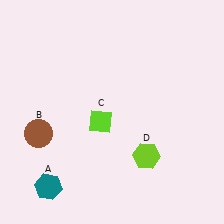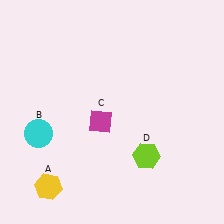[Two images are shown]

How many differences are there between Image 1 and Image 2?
There are 3 differences between the two images.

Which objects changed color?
A changed from teal to yellow. B changed from brown to cyan. C changed from lime to magenta.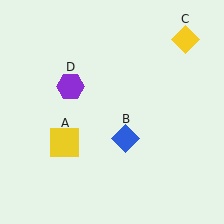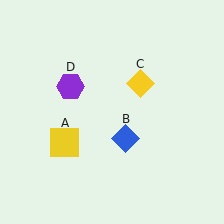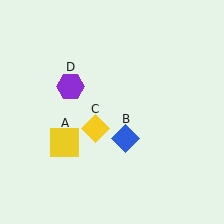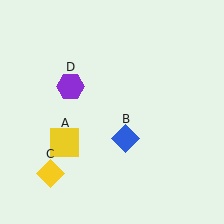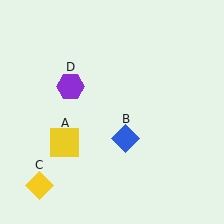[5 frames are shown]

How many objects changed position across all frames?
1 object changed position: yellow diamond (object C).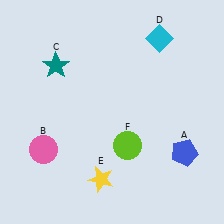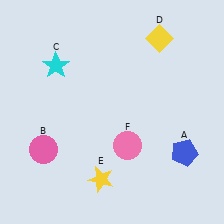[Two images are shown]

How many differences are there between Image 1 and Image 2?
There are 3 differences between the two images.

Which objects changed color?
C changed from teal to cyan. D changed from cyan to yellow. F changed from lime to pink.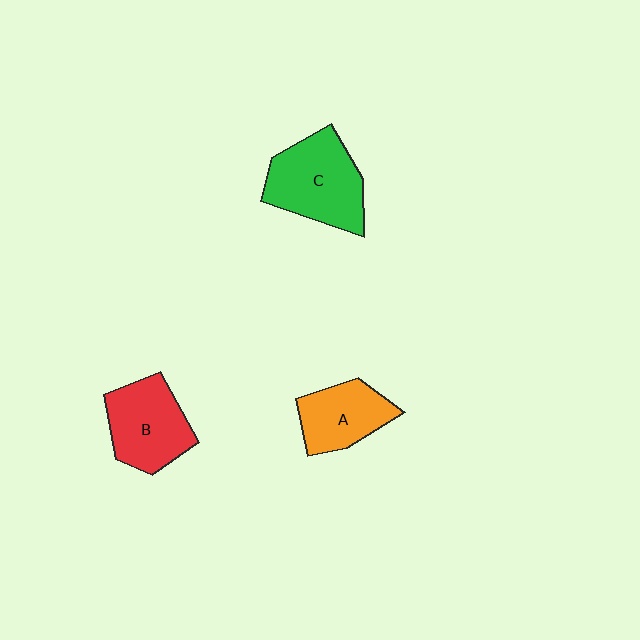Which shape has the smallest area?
Shape A (orange).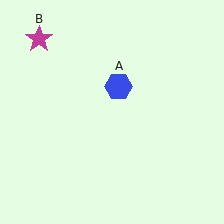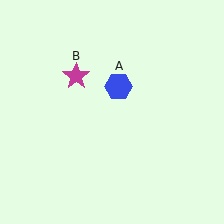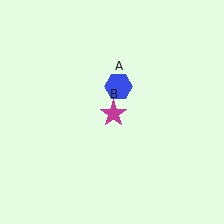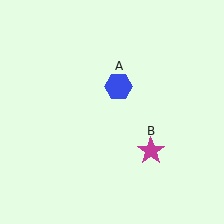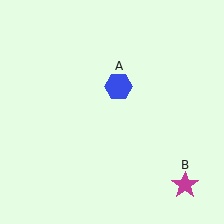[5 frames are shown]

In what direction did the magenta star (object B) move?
The magenta star (object B) moved down and to the right.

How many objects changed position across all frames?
1 object changed position: magenta star (object B).